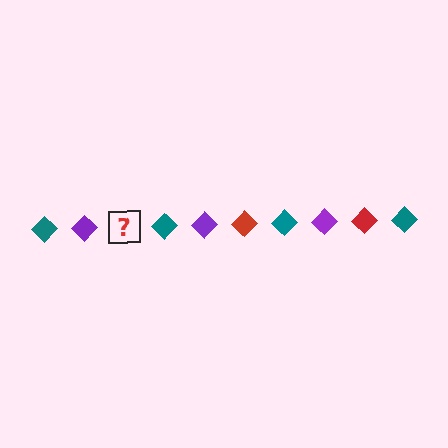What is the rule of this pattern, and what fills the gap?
The rule is that the pattern cycles through teal, purple, red diamonds. The gap should be filled with a red diamond.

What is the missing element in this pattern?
The missing element is a red diamond.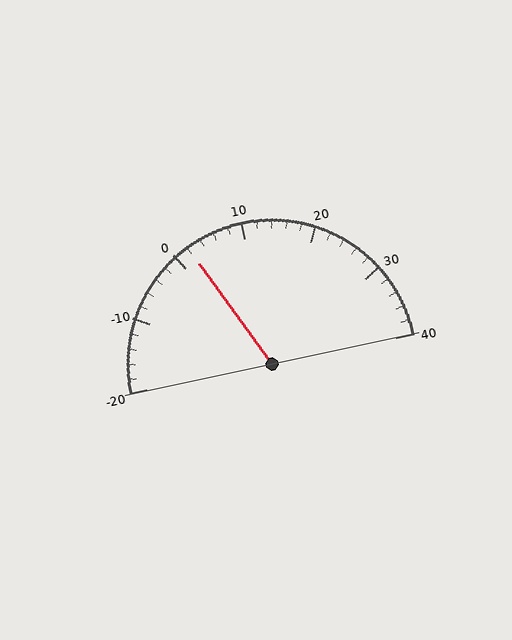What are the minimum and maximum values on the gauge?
The gauge ranges from -20 to 40.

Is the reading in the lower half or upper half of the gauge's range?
The reading is in the lower half of the range (-20 to 40).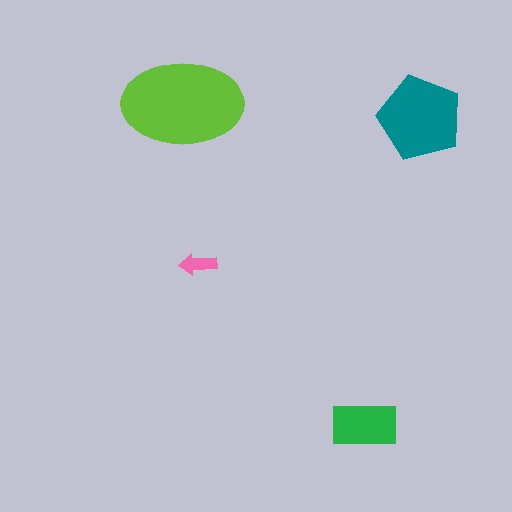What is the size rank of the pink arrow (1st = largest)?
4th.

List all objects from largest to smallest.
The lime ellipse, the teal pentagon, the green rectangle, the pink arrow.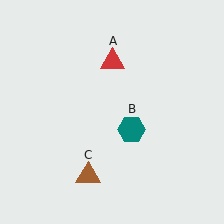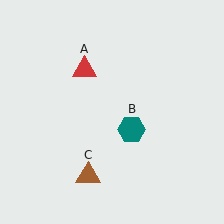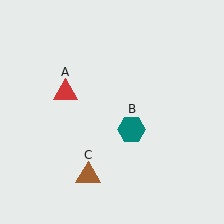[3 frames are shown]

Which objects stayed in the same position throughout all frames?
Teal hexagon (object B) and brown triangle (object C) remained stationary.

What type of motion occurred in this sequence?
The red triangle (object A) rotated counterclockwise around the center of the scene.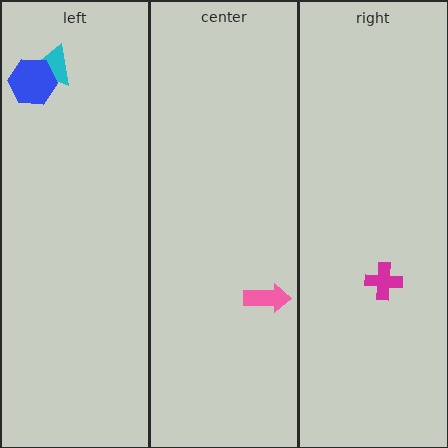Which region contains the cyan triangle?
The left region.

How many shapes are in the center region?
1.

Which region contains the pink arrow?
The center region.